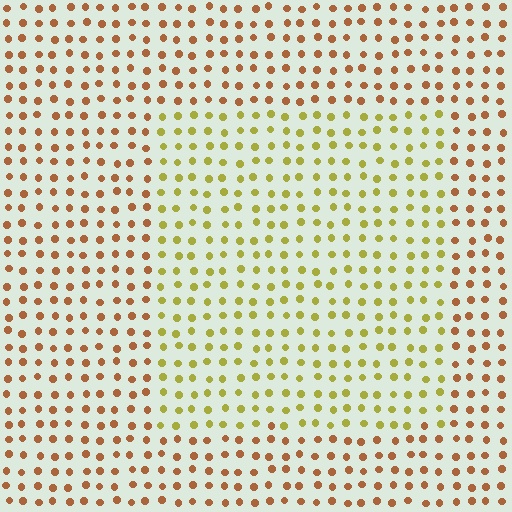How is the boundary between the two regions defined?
The boundary is defined purely by a slight shift in hue (about 41 degrees). Spacing, size, and orientation are identical on both sides.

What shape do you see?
I see a rectangle.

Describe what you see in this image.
The image is filled with small brown elements in a uniform arrangement. A rectangle-shaped region is visible where the elements are tinted to a slightly different hue, forming a subtle color boundary.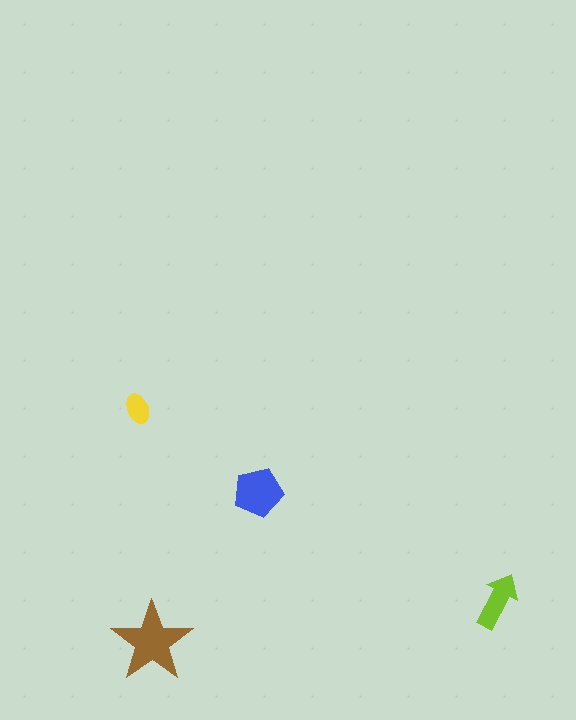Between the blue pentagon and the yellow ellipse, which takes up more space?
The blue pentagon.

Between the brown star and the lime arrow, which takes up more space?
The brown star.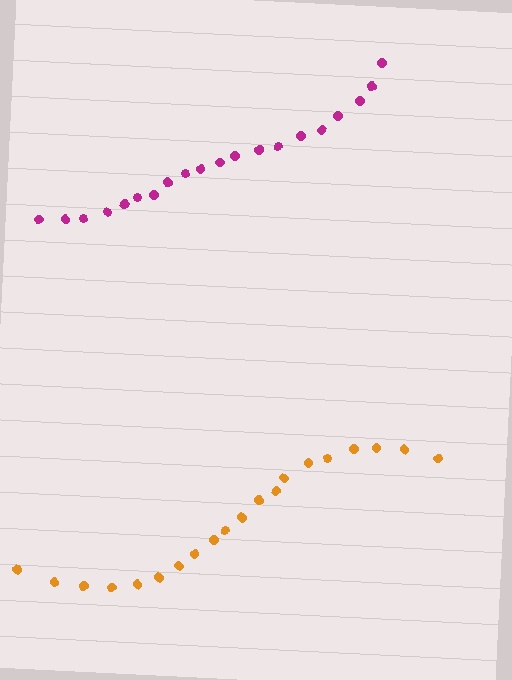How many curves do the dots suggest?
There are 2 distinct paths.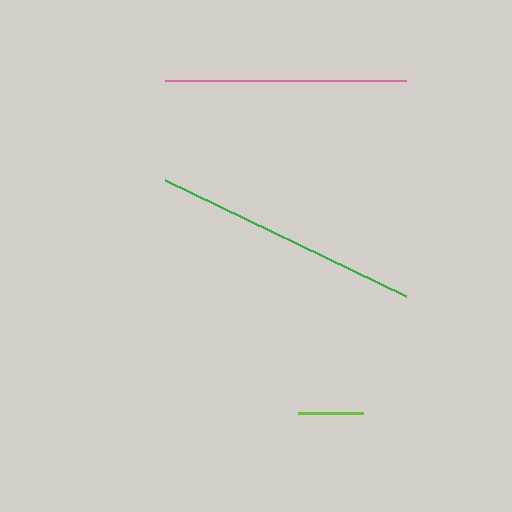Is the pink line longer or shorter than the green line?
The green line is longer than the pink line.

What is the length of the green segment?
The green segment is approximately 267 pixels long.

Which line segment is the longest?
The green line is the longest at approximately 267 pixels.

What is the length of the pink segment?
The pink segment is approximately 241 pixels long.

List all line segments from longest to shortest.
From longest to shortest: green, pink, lime.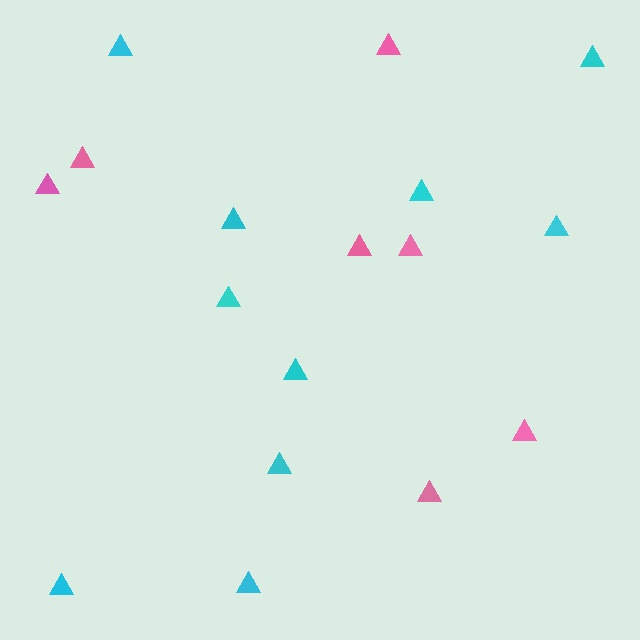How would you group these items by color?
There are 2 groups: one group of pink triangles (7) and one group of cyan triangles (10).